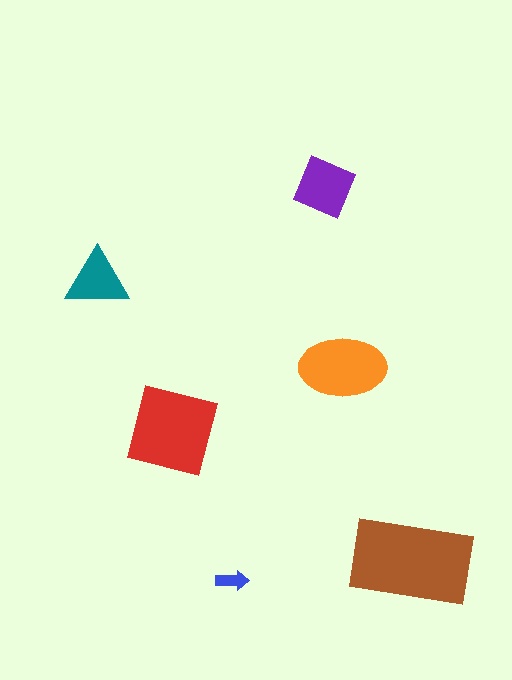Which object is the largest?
The brown rectangle.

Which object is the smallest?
The blue arrow.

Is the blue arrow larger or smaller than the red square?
Smaller.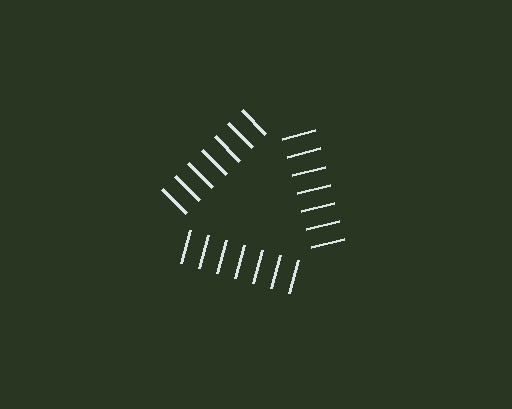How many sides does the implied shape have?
3 sides — the line-ends trace a triangle.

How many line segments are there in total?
21 — 7 along each of the 3 edges.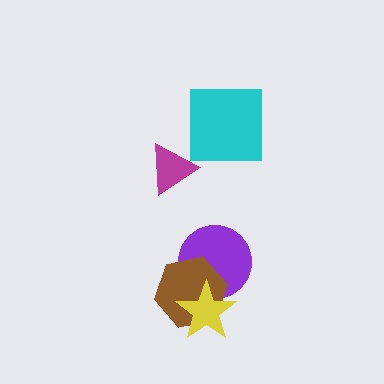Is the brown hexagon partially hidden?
Yes, it is partially covered by another shape.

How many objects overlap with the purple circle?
2 objects overlap with the purple circle.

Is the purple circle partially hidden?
Yes, it is partially covered by another shape.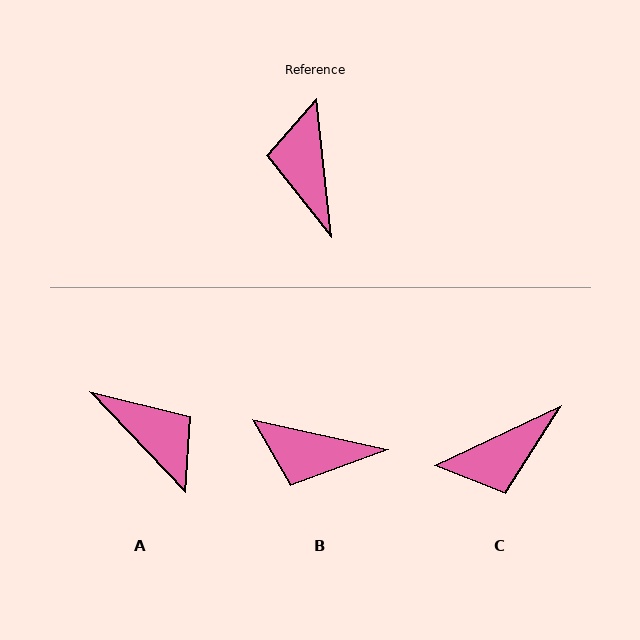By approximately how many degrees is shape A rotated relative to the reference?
Approximately 143 degrees clockwise.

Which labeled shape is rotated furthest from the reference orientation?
A, about 143 degrees away.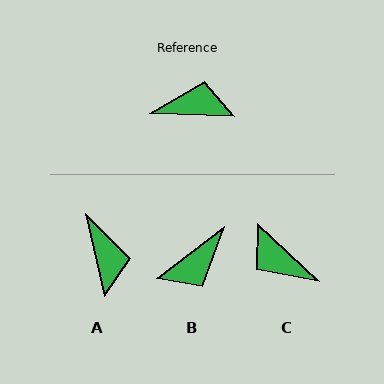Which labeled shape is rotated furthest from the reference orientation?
B, about 141 degrees away.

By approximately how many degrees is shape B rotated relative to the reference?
Approximately 141 degrees clockwise.